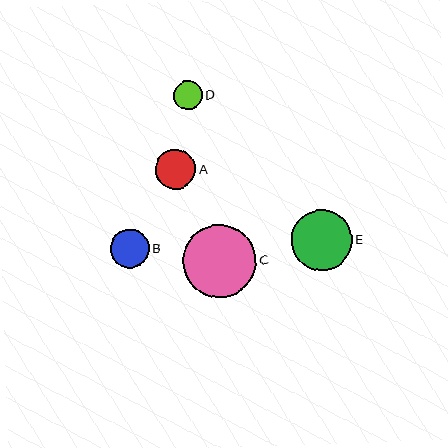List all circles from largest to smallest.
From largest to smallest: C, E, A, B, D.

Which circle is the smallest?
Circle D is the smallest with a size of approximately 29 pixels.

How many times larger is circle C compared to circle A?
Circle C is approximately 1.8 times the size of circle A.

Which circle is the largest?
Circle C is the largest with a size of approximately 74 pixels.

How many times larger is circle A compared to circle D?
Circle A is approximately 1.4 times the size of circle D.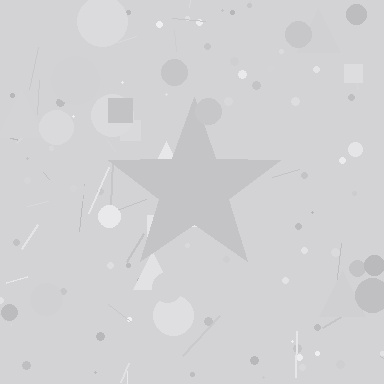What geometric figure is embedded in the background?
A star is embedded in the background.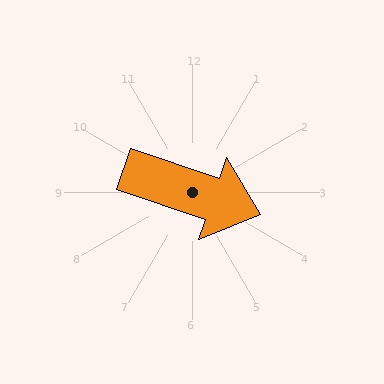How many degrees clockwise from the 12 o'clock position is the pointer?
Approximately 108 degrees.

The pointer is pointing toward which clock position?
Roughly 4 o'clock.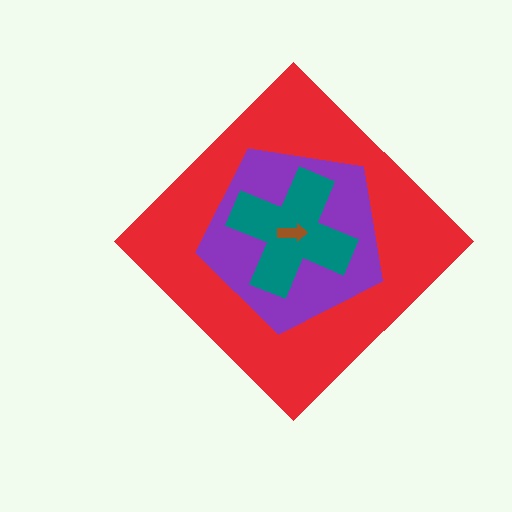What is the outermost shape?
The red diamond.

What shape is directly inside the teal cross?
The brown arrow.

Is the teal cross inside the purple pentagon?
Yes.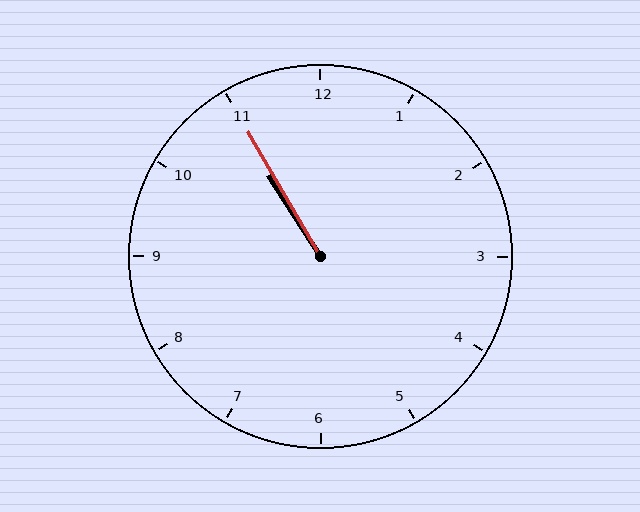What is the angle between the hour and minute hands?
Approximately 2 degrees.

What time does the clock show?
10:55.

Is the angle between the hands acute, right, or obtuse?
It is acute.